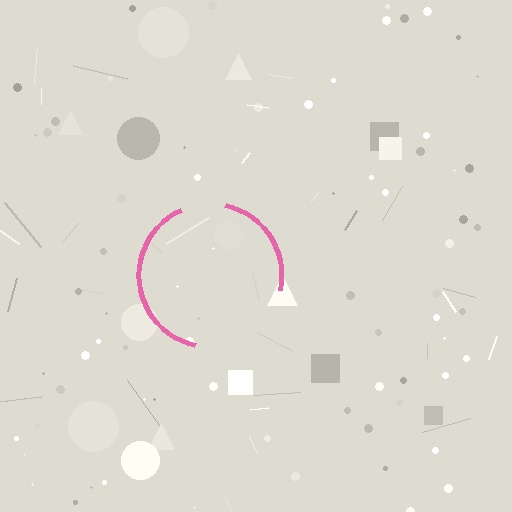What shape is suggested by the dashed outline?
The dashed outline suggests a circle.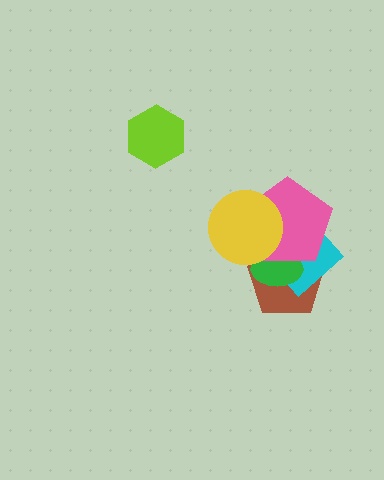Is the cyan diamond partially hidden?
Yes, it is partially covered by another shape.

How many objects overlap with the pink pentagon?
4 objects overlap with the pink pentagon.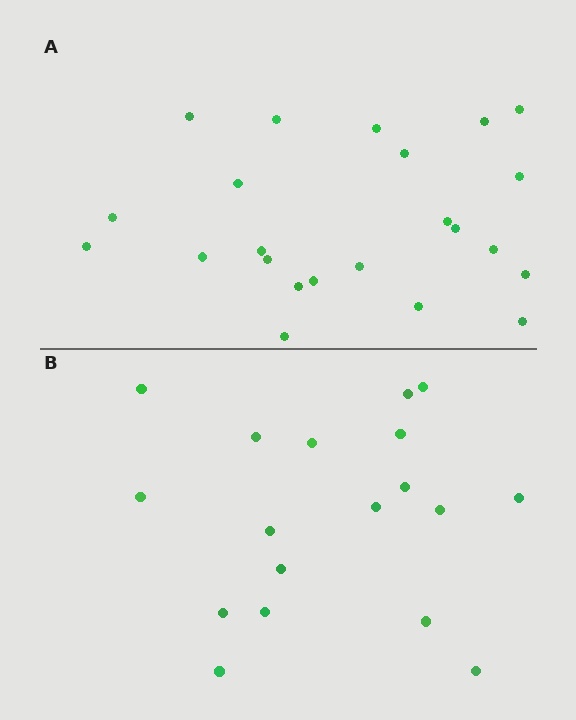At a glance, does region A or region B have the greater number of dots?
Region A (the top region) has more dots.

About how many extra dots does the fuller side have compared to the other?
Region A has about 5 more dots than region B.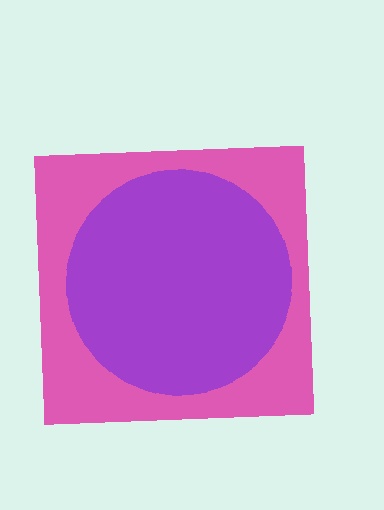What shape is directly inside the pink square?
The purple circle.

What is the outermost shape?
The pink square.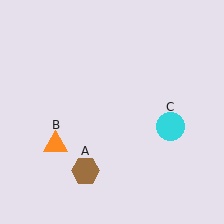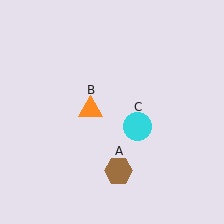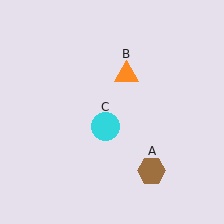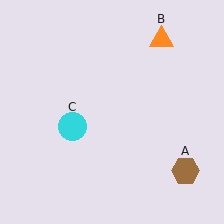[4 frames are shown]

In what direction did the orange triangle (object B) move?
The orange triangle (object B) moved up and to the right.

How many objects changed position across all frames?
3 objects changed position: brown hexagon (object A), orange triangle (object B), cyan circle (object C).